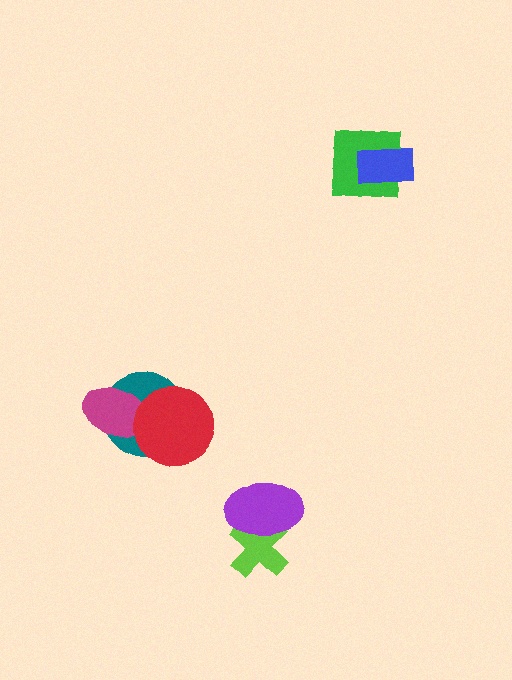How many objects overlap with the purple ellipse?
1 object overlaps with the purple ellipse.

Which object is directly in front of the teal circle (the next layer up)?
The magenta ellipse is directly in front of the teal circle.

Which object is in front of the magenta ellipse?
The red circle is in front of the magenta ellipse.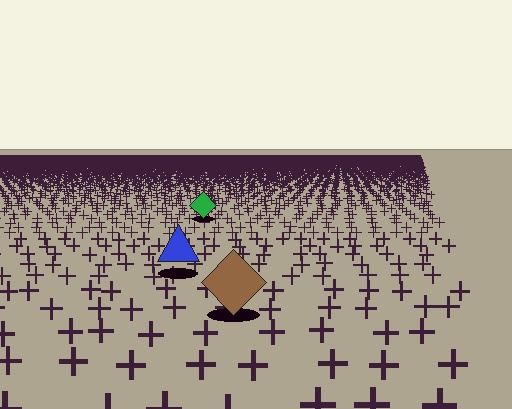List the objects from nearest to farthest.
From nearest to farthest: the brown diamond, the blue triangle, the green diamond.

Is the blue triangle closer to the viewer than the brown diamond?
No. The brown diamond is closer — you can tell from the texture gradient: the ground texture is coarser near it.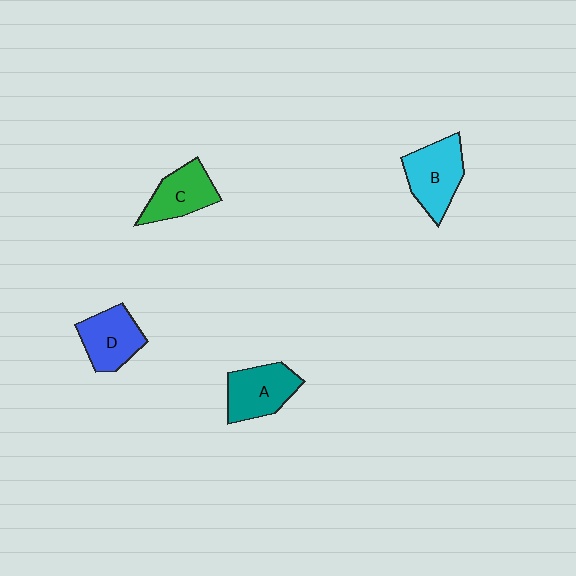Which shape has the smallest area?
Shape C (green).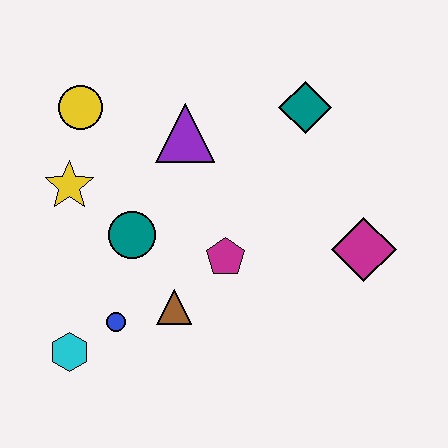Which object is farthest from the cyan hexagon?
The teal diamond is farthest from the cyan hexagon.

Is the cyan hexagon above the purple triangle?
No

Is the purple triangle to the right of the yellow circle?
Yes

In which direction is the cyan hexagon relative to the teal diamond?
The cyan hexagon is below the teal diamond.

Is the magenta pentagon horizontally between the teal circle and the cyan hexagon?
No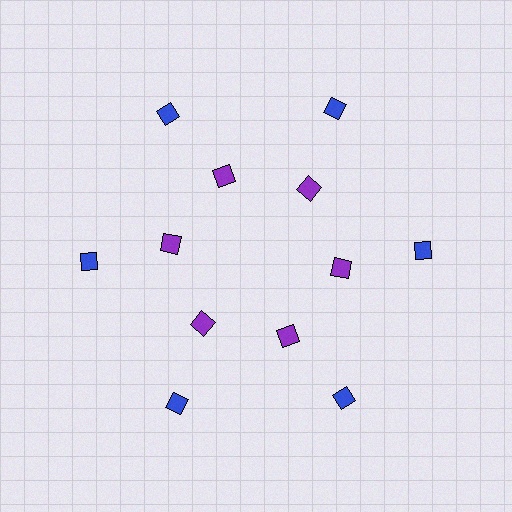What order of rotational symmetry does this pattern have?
This pattern has 6-fold rotational symmetry.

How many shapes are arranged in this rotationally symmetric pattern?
There are 12 shapes, arranged in 6 groups of 2.